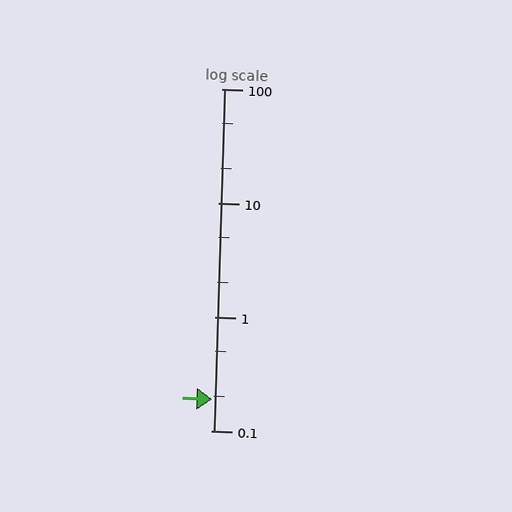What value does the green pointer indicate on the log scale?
The pointer indicates approximately 0.19.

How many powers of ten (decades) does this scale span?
The scale spans 3 decades, from 0.1 to 100.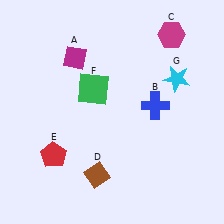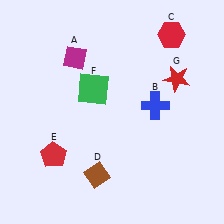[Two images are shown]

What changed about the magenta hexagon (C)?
In Image 1, C is magenta. In Image 2, it changed to red.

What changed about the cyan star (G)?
In Image 1, G is cyan. In Image 2, it changed to red.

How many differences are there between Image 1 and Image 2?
There are 2 differences between the two images.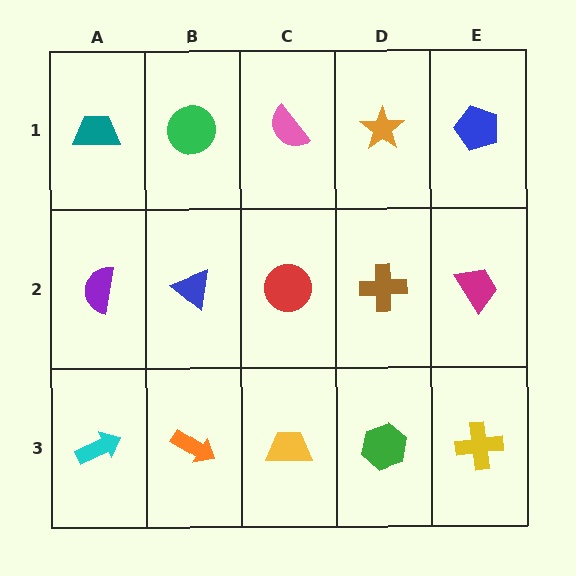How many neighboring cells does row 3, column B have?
3.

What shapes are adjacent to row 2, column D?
An orange star (row 1, column D), a green hexagon (row 3, column D), a red circle (row 2, column C), a magenta trapezoid (row 2, column E).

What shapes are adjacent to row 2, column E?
A blue pentagon (row 1, column E), a yellow cross (row 3, column E), a brown cross (row 2, column D).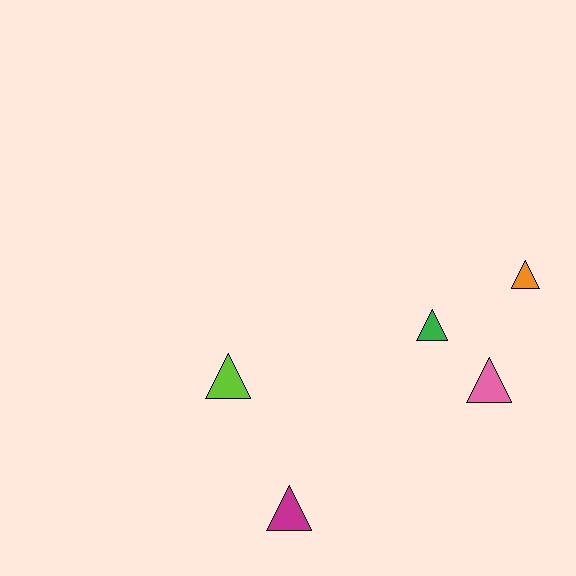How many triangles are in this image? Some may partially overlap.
There are 5 triangles.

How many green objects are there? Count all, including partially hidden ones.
There is 1 green object.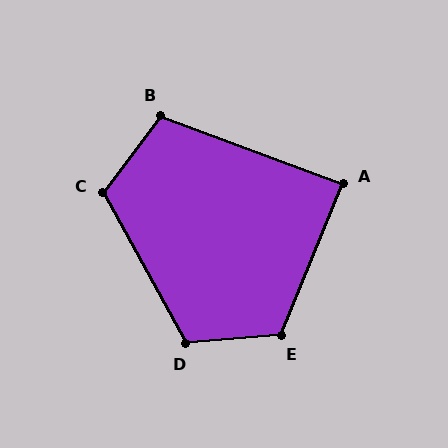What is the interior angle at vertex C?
Approximately 114 degrees (obtuse).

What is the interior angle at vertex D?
Approximately 114 degrees (obtuse).